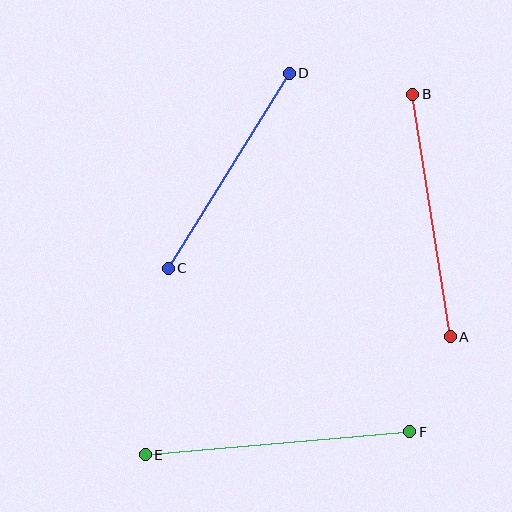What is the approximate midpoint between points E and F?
The midpoint is at approximately (277, 443) pixels.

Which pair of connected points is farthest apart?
Points E and F are farthest apart.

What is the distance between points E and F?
The distance is approximately 265 pixels.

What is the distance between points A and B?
The distance is approximately 245 pixels.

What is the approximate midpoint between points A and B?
The midpoint is at approximately (432, 216) pixels.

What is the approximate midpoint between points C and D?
The midpoint is at approximately (229, 171) pixels.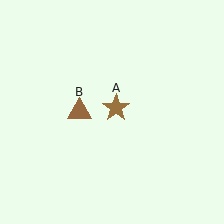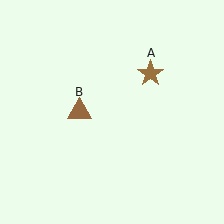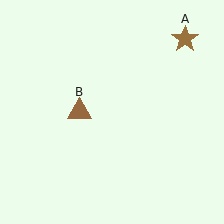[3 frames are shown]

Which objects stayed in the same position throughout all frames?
Brown triangle (object B) remained stationary.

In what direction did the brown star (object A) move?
The brown star (object A) moved up and to the right.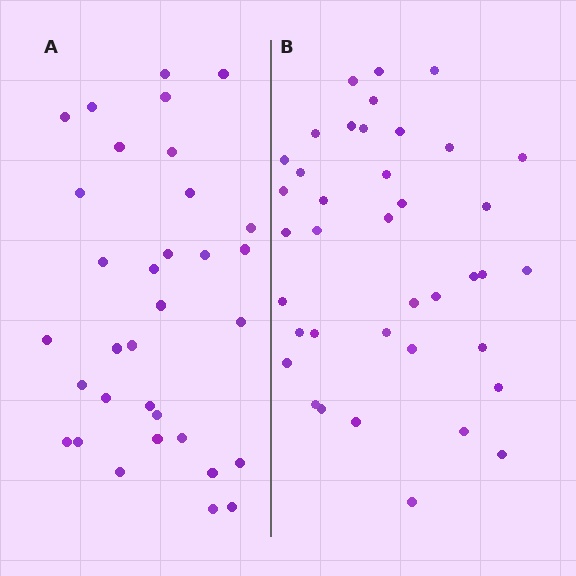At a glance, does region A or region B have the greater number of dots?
Region B (the right region) has more dots.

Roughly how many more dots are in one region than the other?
Region B has about 6 more dots than region A.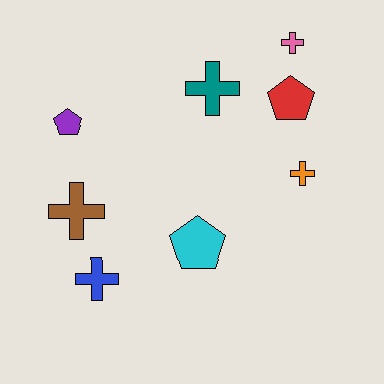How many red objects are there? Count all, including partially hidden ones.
There is 1 red object.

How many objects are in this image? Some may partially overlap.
There are 8 objects.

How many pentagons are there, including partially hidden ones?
There are 3 pentagons.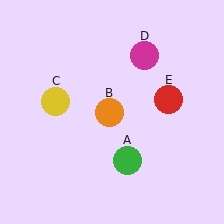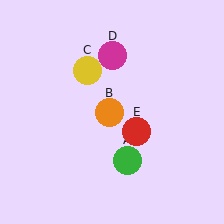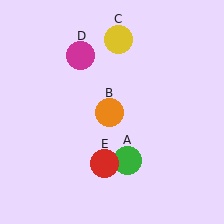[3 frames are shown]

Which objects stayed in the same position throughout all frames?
Green circle (object A) and orange circle (object B) remained stationary.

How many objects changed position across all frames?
3 objects changed position: yellow circle (object C), magenta circle (object D), red circle (object E).